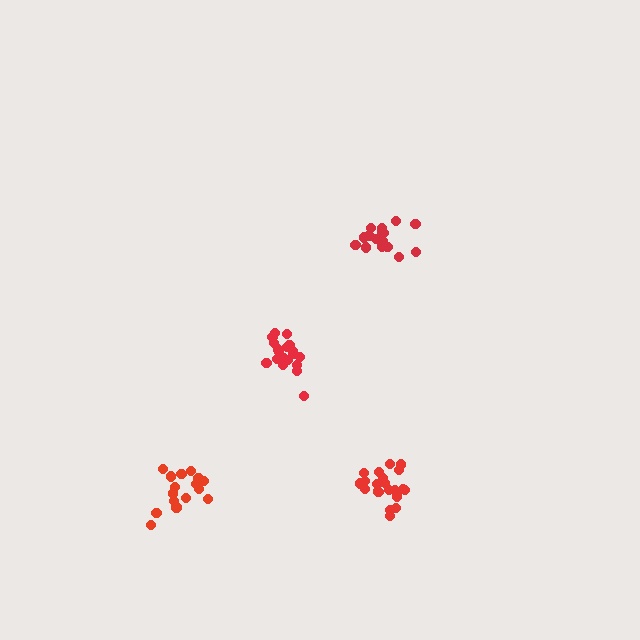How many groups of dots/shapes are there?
There are 4 groups.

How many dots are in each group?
Group 1: 21 dots, Group 2: 18 dots, Group 3: 21 dots, Group 4: 16 dots (76 total).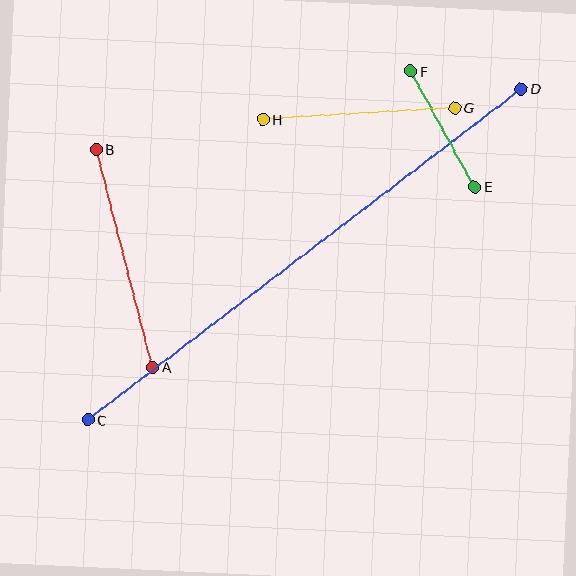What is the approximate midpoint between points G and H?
The midpoint is at approximately (359, 114) pixels.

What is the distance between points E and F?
The distance is approximately 132 pixels.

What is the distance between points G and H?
The distance is approximately 192 pixels.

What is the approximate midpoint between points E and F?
The midpoint is at approximately (443, 129) pixels.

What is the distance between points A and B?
The distance is approximately 225 pixels.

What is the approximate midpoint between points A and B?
The midpoint is at approximately (125, 258) pixels.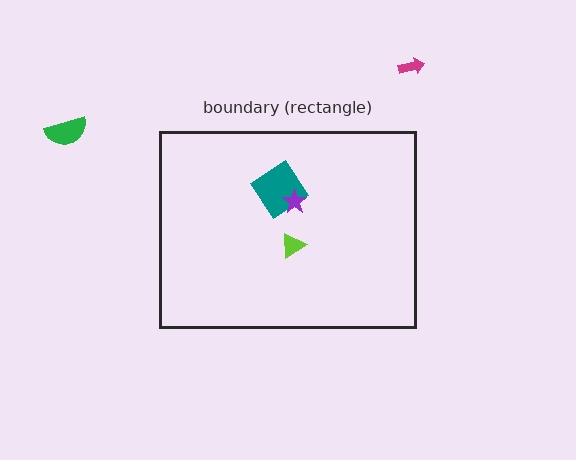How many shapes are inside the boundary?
3 inside, 2 outside.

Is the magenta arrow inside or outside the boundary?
Outside.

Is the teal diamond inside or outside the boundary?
Inside.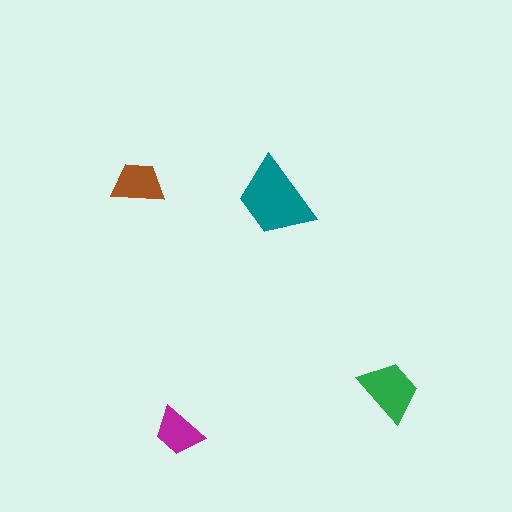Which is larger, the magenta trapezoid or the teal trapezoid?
The teal one.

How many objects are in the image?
There are 4 objects in the image.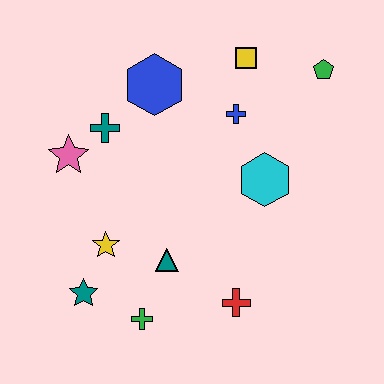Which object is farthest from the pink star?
The green pentagon is farthest from the pink star.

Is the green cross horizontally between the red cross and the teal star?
Yes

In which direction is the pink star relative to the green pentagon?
The pink star is to the left of the green pentagon.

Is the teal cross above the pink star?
Yes